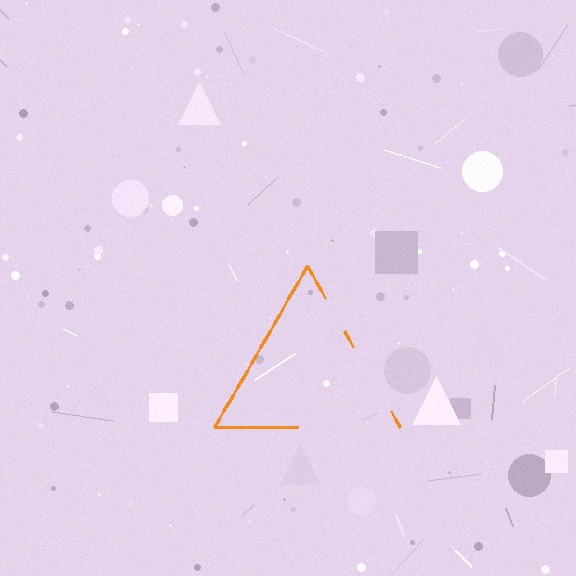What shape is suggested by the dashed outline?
The dashed outline suggests a triangle.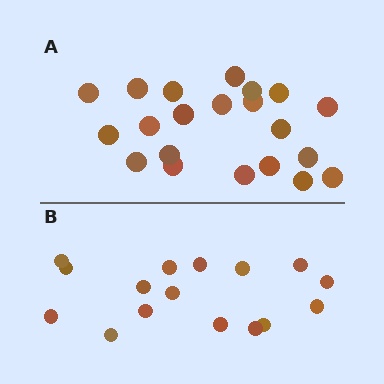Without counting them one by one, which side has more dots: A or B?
Region A (the top region) has more dots.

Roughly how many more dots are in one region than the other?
Region A has about 5 more dots than region B.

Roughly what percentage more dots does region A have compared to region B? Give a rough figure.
About 30% more.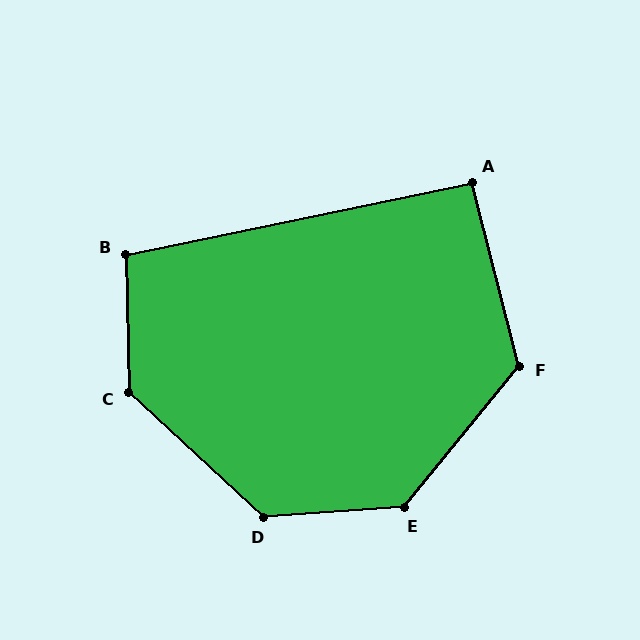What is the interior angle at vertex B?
Approximately 101 degrees (obtuse).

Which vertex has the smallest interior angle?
A, at approximately 93 degrees.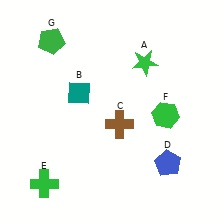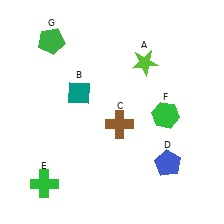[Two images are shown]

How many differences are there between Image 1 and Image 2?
There is 1 difference between the two images.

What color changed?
The star (A) changed from green in Image 1 to lime in Image 2.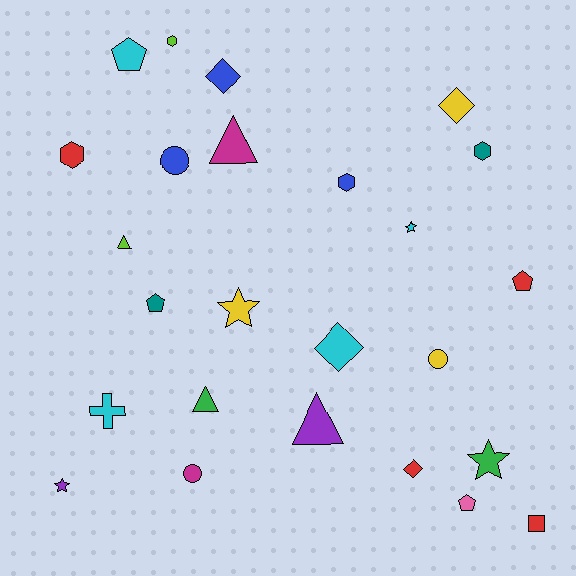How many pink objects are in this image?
There is 1 pink object.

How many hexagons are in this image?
There are 4 hexagons.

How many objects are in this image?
There are 25 objects.